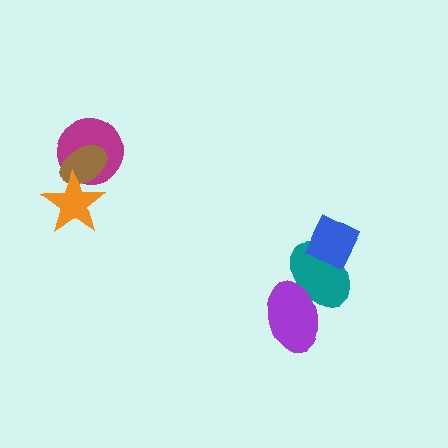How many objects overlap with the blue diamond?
1 object overlaps with the blue diamond.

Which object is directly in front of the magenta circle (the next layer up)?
The brown ellipse is directly in front of the magenta circle.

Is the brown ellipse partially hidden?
Yes, it is partially covered by another shape.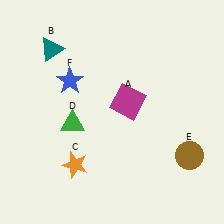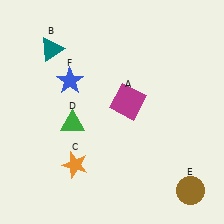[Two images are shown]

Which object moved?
The brown circle (E) moved down.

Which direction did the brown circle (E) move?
The brown circle (E) moved down.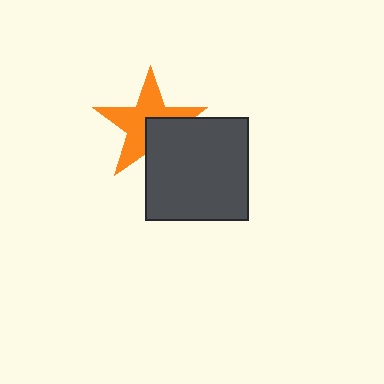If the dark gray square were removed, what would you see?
You would see the complete orange star.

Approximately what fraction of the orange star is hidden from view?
Roughly 35% of the orange star is hidden behind the dark gray square.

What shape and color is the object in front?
The object in front is a dark gray square.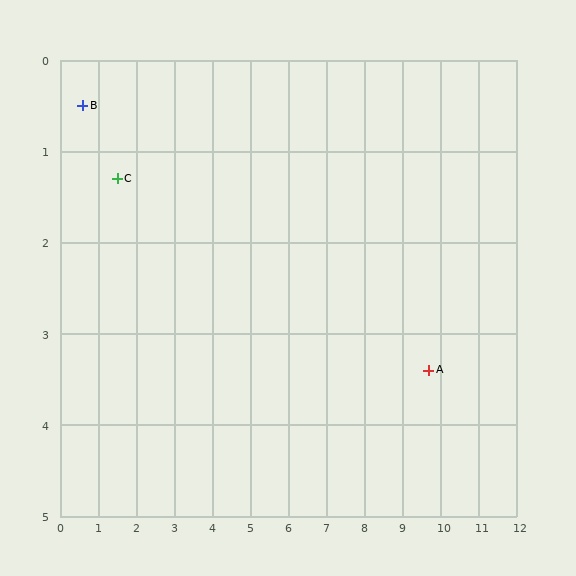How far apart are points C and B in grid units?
Points C and B are about 1.2 grid units apart.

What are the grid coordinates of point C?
Point C is at approximately (1.5, 1.3).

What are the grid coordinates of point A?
Point A is at approximately (9.7, 3.4).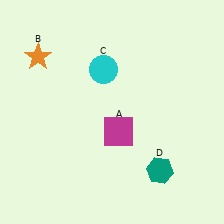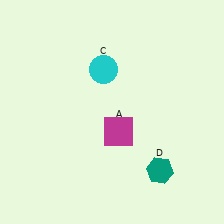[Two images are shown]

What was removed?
The orange star (B) was removed in Image 2.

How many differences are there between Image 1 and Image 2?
There is 1 difference between the two images.